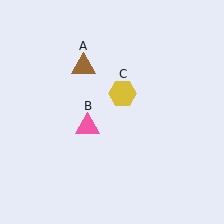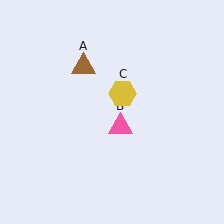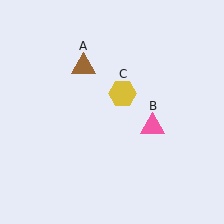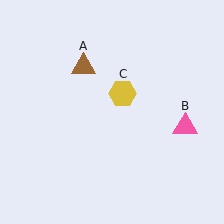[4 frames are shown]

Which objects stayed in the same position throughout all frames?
Brown triangle (object A) and yellow hexagon (object C) remained stationary.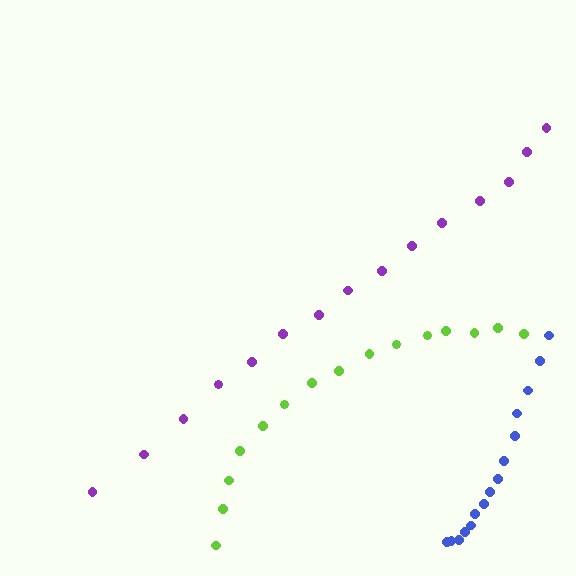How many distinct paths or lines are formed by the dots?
There are 3 distinct paths.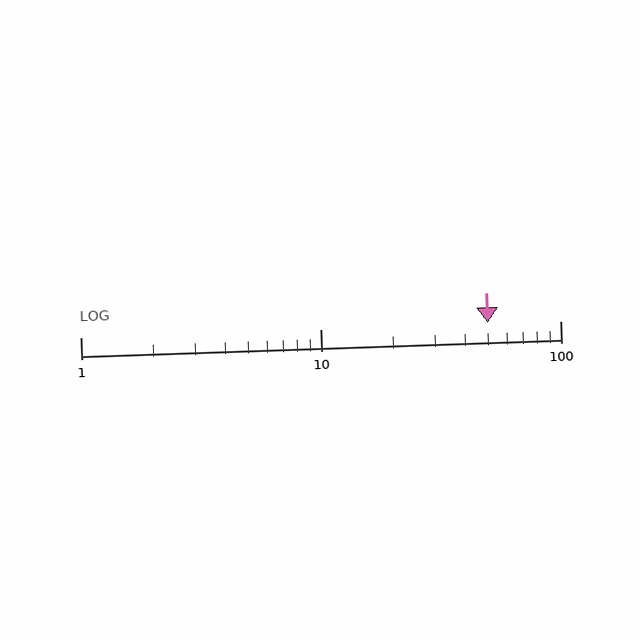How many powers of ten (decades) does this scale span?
The scale spans 2 decades, from 1 to 100.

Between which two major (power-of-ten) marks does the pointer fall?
The pointer is between 10 and 100.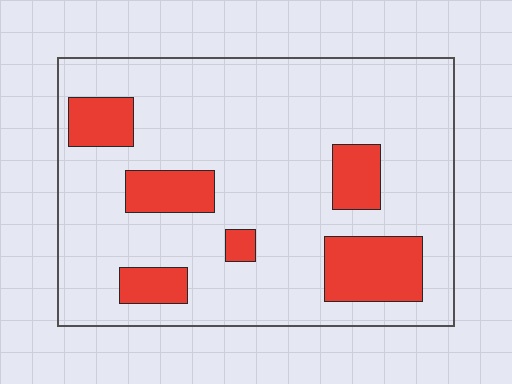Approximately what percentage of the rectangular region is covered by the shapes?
Approximately 20%.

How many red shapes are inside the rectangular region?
6.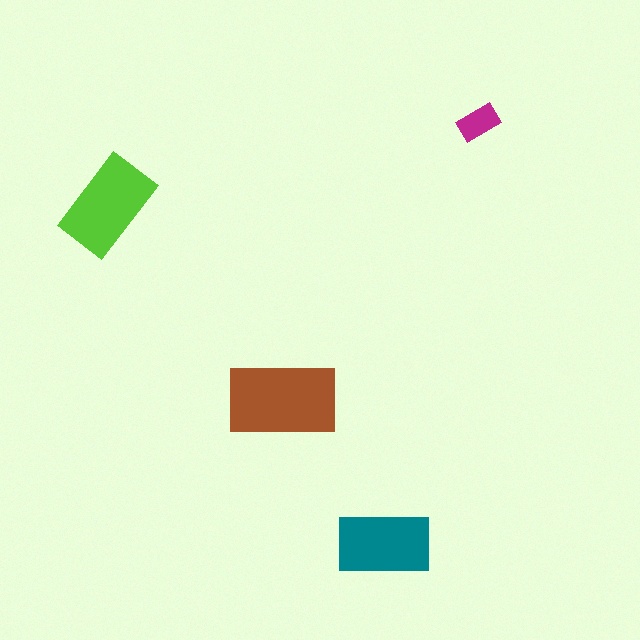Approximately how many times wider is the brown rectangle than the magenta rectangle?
About 2.5 times wider.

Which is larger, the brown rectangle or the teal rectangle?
The brown one.